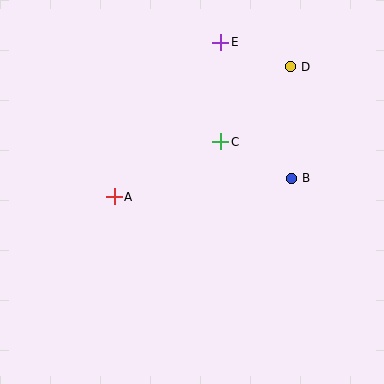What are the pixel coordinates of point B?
Point B is at (292, 178).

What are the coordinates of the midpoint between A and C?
The midpoint between A and C is at (168, 169).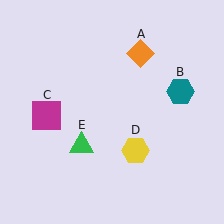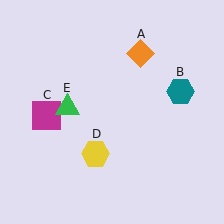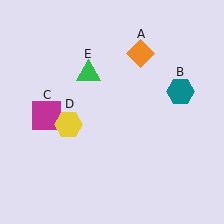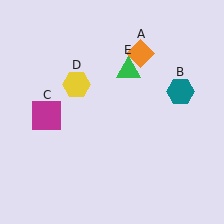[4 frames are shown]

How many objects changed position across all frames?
2 objects changed position: yellow hexagon (object D), green triangle (object E).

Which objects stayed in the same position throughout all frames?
Orange diamond (object A) and teal hexagon (object B) and magenta square (object C) remained stationary.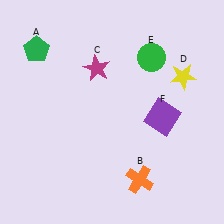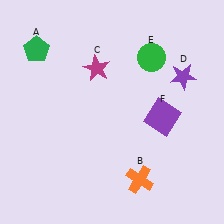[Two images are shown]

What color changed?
The star (D) changed from yellow in Image 1 to purple in Image 2.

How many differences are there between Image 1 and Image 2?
There is 1 difference between the two images.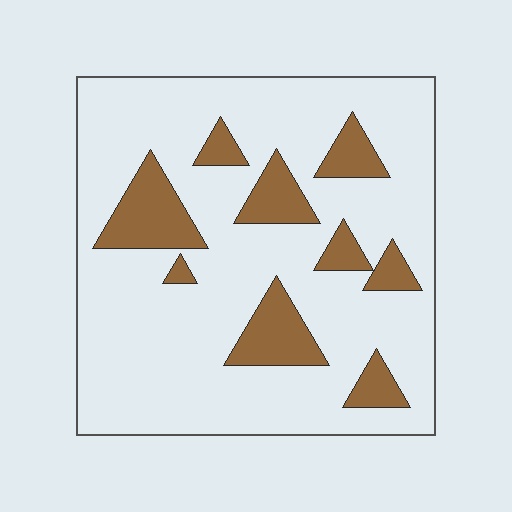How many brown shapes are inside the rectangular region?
9.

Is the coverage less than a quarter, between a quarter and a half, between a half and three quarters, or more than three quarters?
Less than a quarter.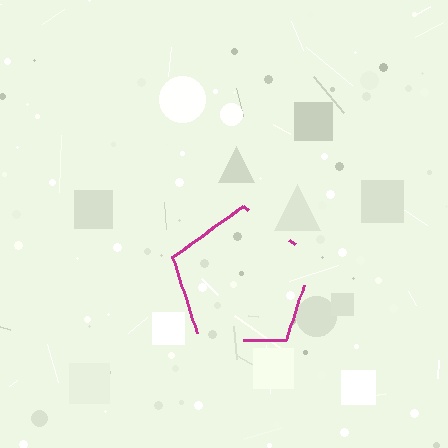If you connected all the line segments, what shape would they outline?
They would outline a pentagon.